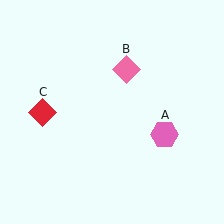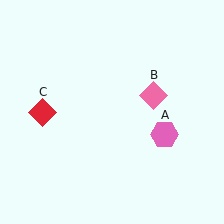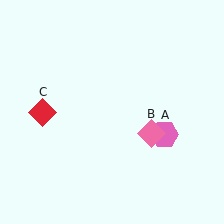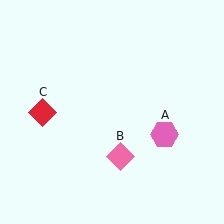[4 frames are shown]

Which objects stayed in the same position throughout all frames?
Pink hexagon (object A) and red diamond (object C) remained stationary.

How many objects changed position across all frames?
1 object changed position: pink diamond (object B).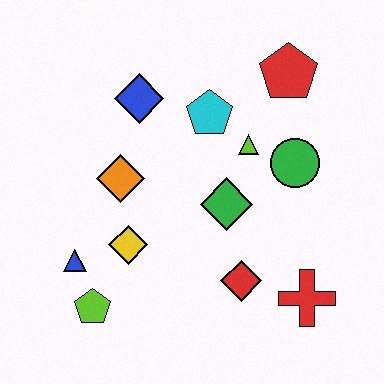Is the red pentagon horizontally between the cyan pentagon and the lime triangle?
No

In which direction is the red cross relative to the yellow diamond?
The red cross is to the right of the yellow diamond.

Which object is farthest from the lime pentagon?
The red pentagon is farthest from the lime pentagon.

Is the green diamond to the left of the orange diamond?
No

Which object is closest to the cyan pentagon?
The lime triangle is closest to the cyan pentagon.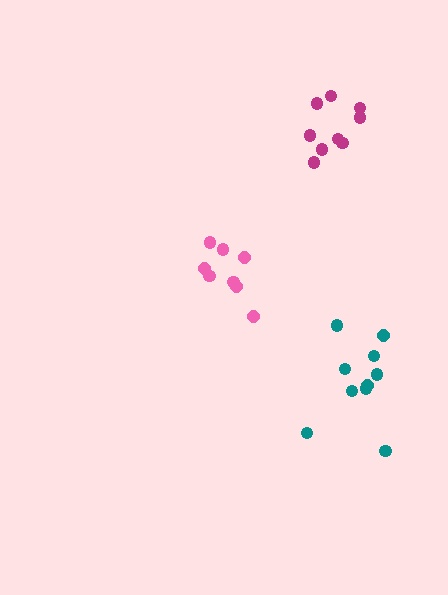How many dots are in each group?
Group 1: 9 dots, Group 2: 8 dots, Group 3: 10 dots (27 total).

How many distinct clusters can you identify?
There are 3 distinct clusters.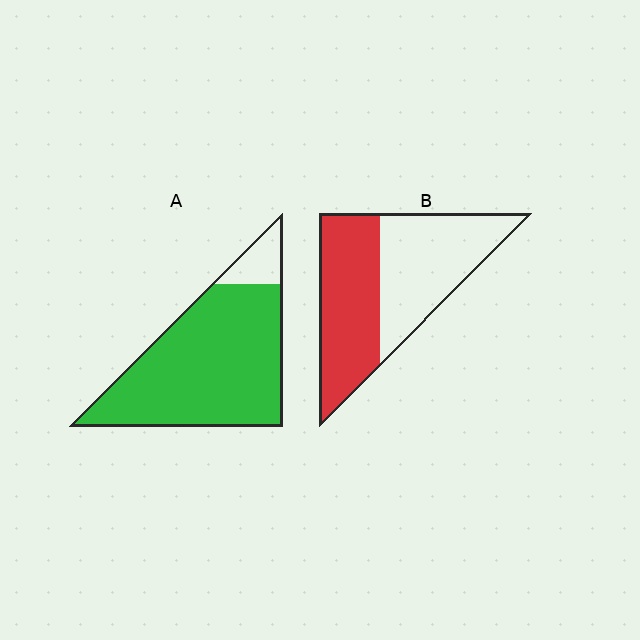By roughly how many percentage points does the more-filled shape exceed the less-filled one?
By roughly 40 percentage points (A over B).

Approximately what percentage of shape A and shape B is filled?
A is approximately 90% and B is approximately 50%.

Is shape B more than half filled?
Roughly half.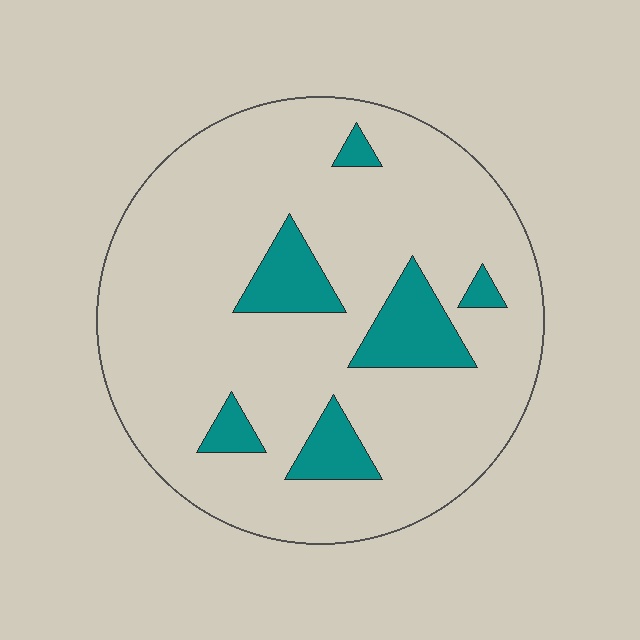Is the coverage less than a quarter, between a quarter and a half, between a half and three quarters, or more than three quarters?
Less than a quarter.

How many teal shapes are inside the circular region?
6.